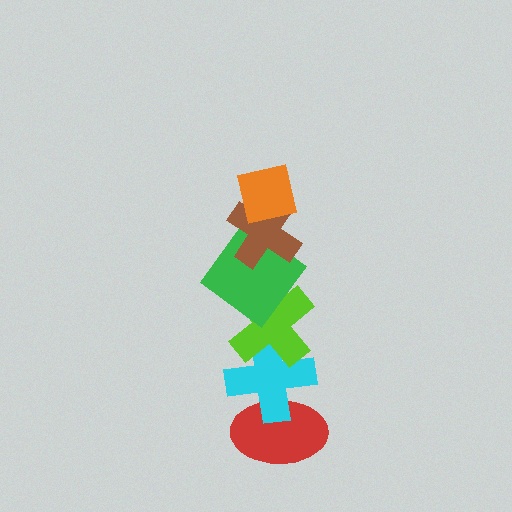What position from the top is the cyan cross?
The cyan cross is 5th from the top.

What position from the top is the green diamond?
The green diamond is 3rd from the top.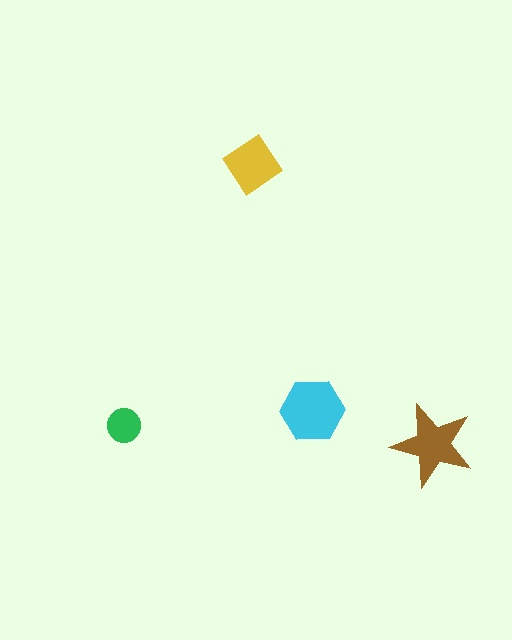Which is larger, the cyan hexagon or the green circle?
The cyan hexagon.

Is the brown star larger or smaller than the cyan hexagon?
Smaller.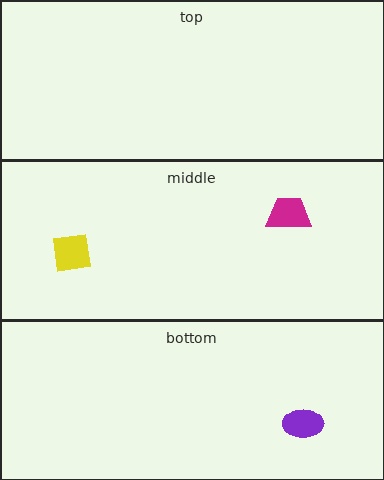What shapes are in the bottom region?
The purple ellipse.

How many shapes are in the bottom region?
1.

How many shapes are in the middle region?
2.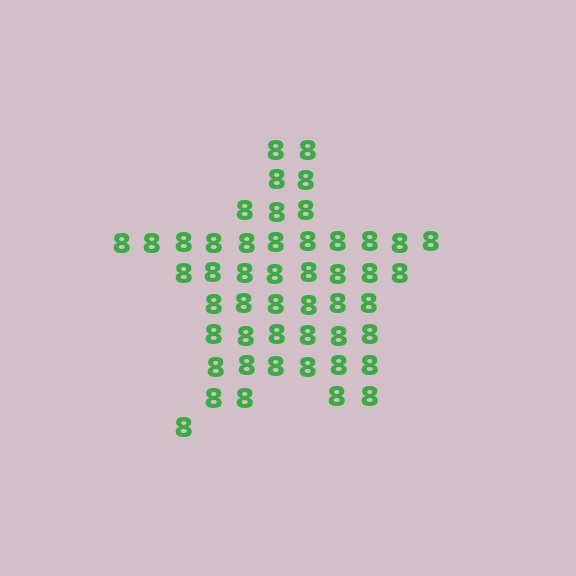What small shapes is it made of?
It is made of small digit 8's.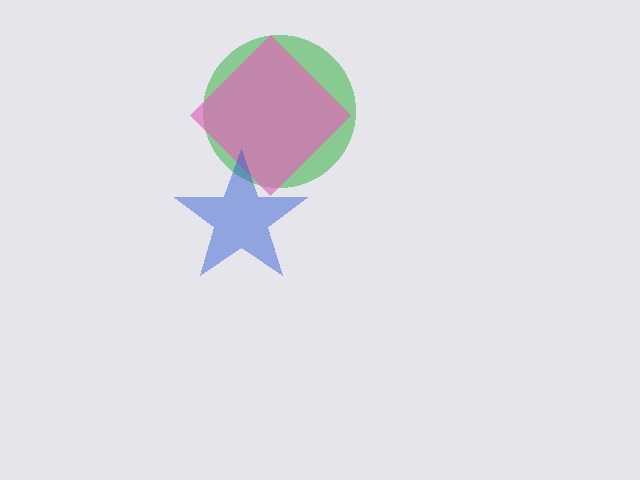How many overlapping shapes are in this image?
There are 3 overlapping shapes in the image.